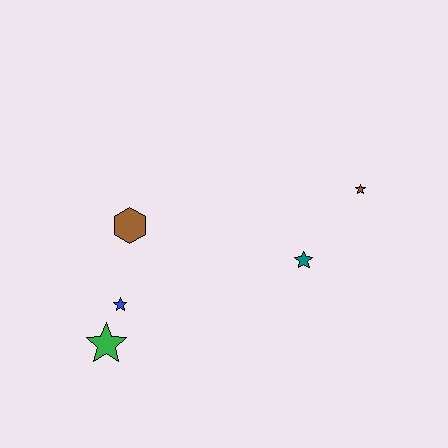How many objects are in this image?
There are 5 objects.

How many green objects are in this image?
There is 1 green object.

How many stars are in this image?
There are 4 stars.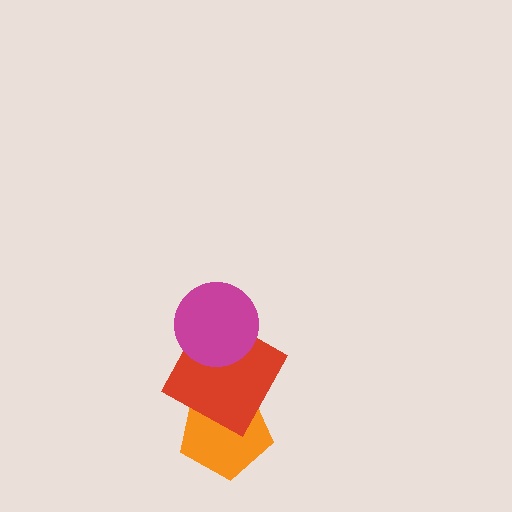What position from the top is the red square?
The red square is 2nd from the top.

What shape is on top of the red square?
The magenta circle is on top of the red square.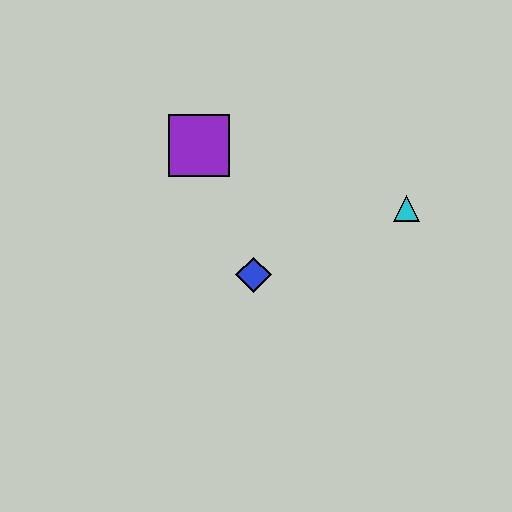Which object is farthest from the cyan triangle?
The purple square is farthest from the cyan triangle.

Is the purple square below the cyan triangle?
No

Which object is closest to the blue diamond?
The purple square is closest to the blue diamond.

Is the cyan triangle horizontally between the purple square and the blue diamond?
No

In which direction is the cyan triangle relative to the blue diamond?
The cyan triangle is to the right of the blue diamond.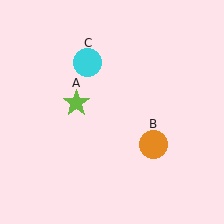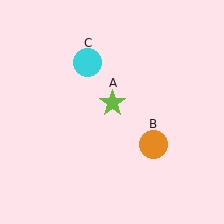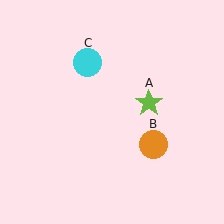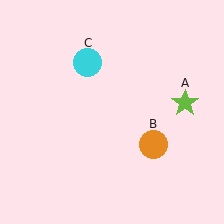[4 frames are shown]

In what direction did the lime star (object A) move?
The lime star (object A) moved right.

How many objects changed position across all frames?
1 object changed position: lime star (object A).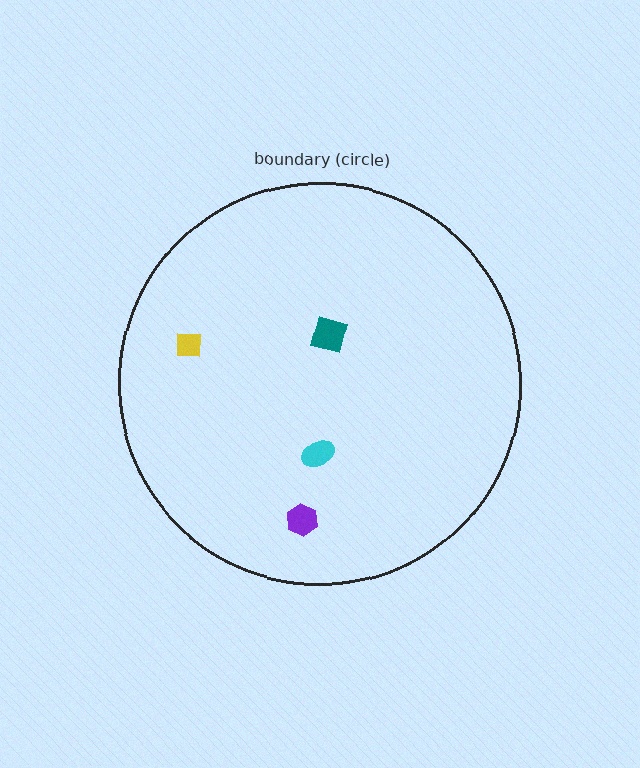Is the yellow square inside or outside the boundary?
Inside.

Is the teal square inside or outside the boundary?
Inside.